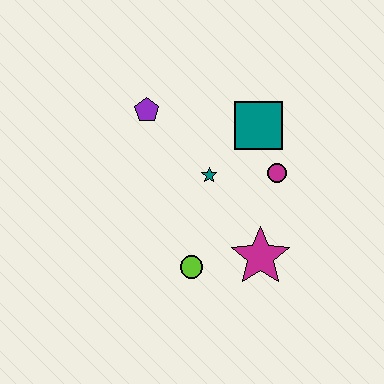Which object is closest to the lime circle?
The magenta star is closest to the lime circle.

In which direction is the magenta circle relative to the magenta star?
The magenta circle is above the magenta star.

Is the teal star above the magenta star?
Yes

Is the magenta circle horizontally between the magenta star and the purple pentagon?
No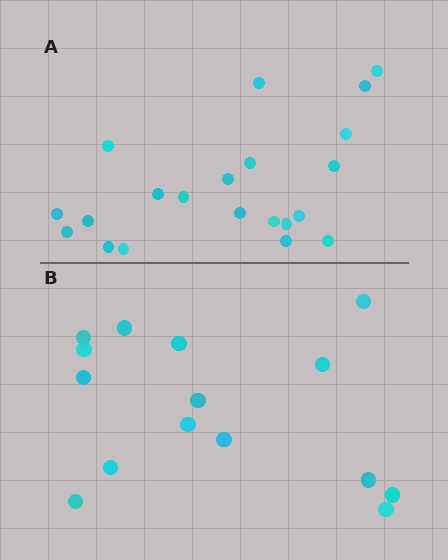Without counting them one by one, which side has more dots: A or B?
Region A (the top region) has more dots.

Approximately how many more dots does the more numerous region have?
Region A has about 6 more dots than region B.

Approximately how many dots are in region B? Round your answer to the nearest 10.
About 20 dots. (The exact count is 15, which rounds to 20.)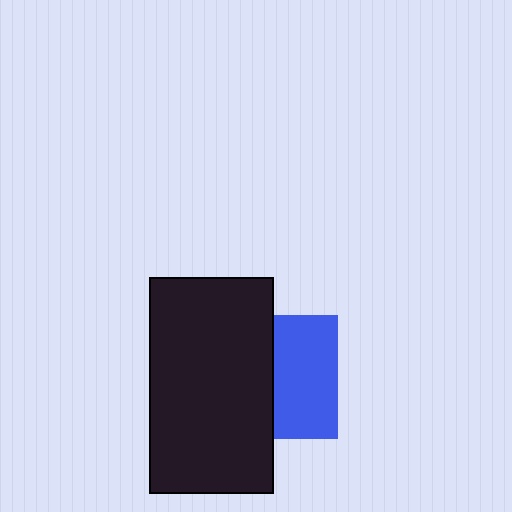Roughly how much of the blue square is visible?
About half of it is visible (roughly 52%).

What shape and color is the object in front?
The object in front is a black rectangle.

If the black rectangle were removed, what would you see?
You would see the complete blue square.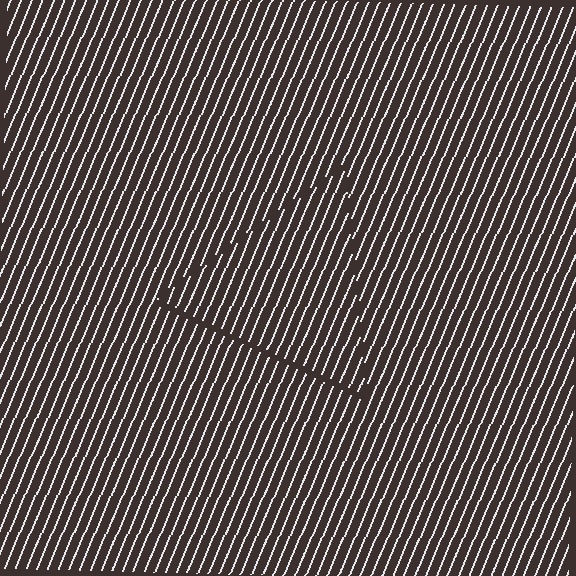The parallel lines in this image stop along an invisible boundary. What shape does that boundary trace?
An illusory triangle. The interior of the shape contains the same grating, shifted by half a period — the contour is defined by the phase discontinuity where line-ends from the inner and outer gratings abut.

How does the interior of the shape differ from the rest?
The interior of the shape contains the same grating, shifted by half a period — the contour is defined by the phase discontinuity where line-ends from the inner and outer gratings abut.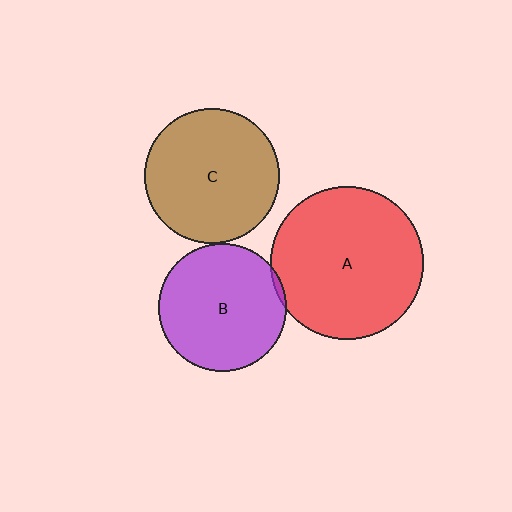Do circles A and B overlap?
Yes.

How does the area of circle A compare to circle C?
Approximately 1.3 times.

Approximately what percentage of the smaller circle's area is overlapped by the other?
Approximately 5%.